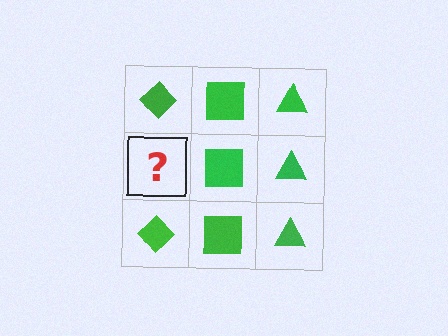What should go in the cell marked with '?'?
The missing cell should contain a green diamond.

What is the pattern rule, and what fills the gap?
The rule is that each column has a consistent shape. The gap should be filled with a green diamond.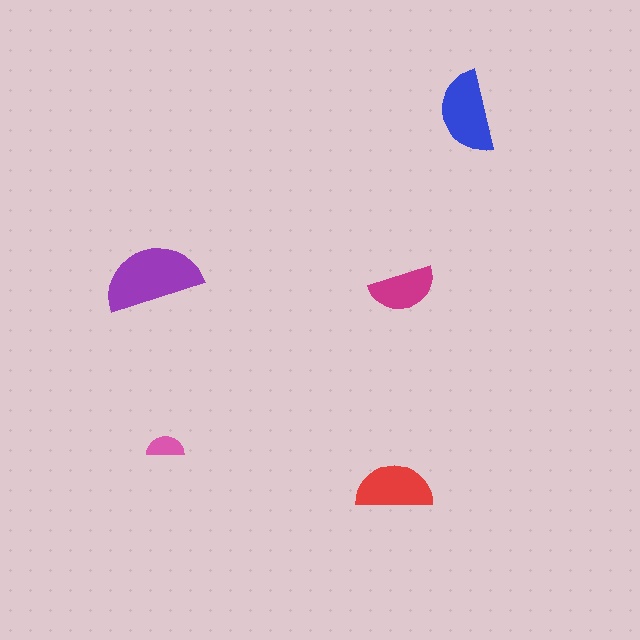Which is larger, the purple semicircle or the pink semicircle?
The purple one.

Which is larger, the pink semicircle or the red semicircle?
The red one.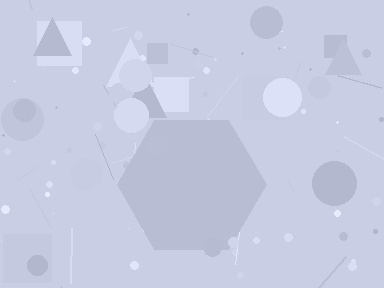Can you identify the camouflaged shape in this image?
The camouflaged shape is a hexagon.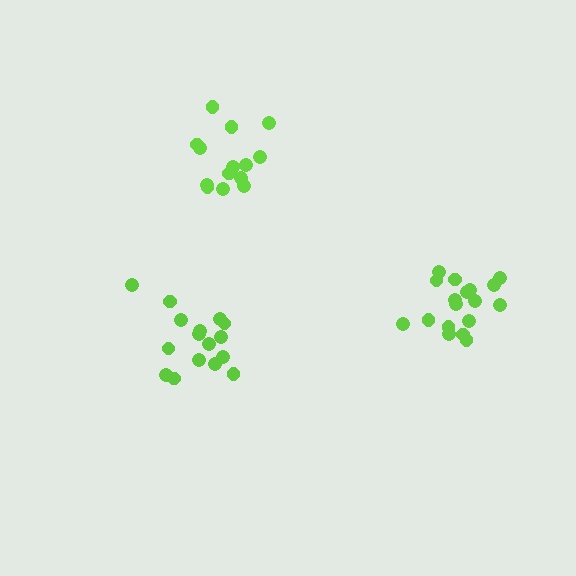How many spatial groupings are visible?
There are 3 spatial groupings.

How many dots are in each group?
Group 1: 18 dots, Group 2: 14 dots, Group 3: 16 dots (48 total).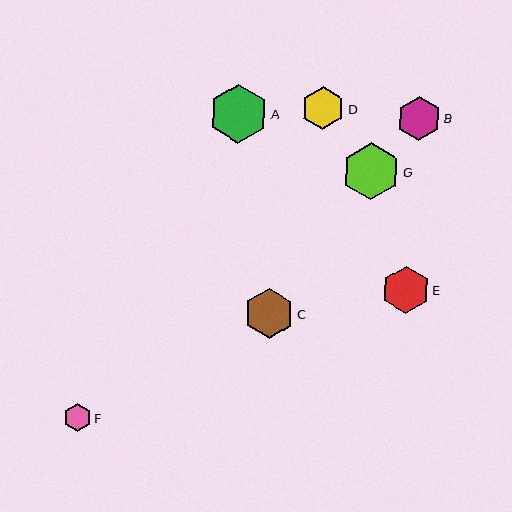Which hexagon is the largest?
Hexagon A is the largest with a size of approximately 59 pixels.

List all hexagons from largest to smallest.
From largest to smallest: A, G, C, E, B, D, F.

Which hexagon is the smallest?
Hexagon F is the smallest with a size of approximately 28 pixels.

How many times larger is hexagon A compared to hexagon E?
Hexagon A is approximately 1.2 times the size of hexagon E.